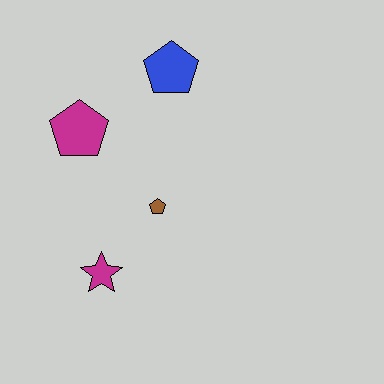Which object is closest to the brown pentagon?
The magenta star is closest to the brown pentagon.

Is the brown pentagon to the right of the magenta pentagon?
Yes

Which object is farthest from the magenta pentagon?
The magenta star is farthest from the magenta pentagon.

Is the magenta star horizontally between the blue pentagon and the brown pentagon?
No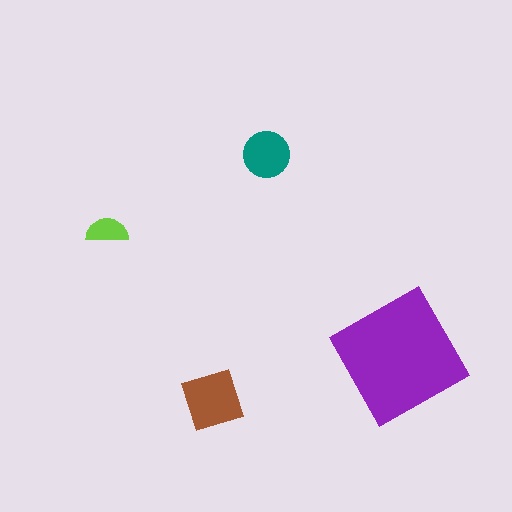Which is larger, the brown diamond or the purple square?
The purple square.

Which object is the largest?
The purple square.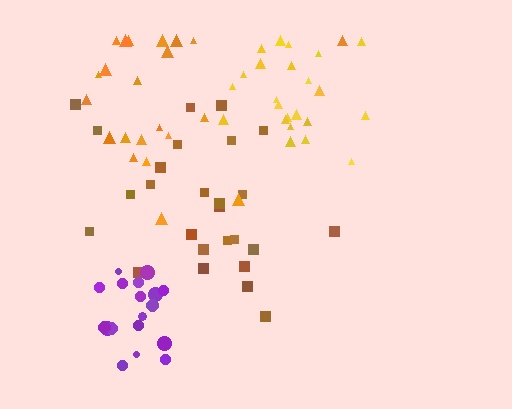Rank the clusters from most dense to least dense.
purple, yellow, brown, orange.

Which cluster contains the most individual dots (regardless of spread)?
Brown (26).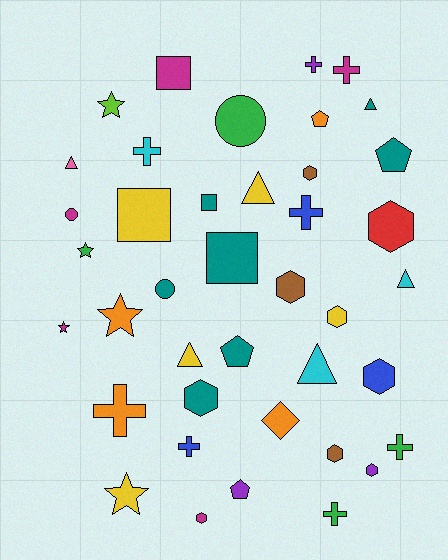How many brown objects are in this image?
There are 3 brown objects.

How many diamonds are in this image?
There is 1 diamond.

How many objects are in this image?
There are 40 objects.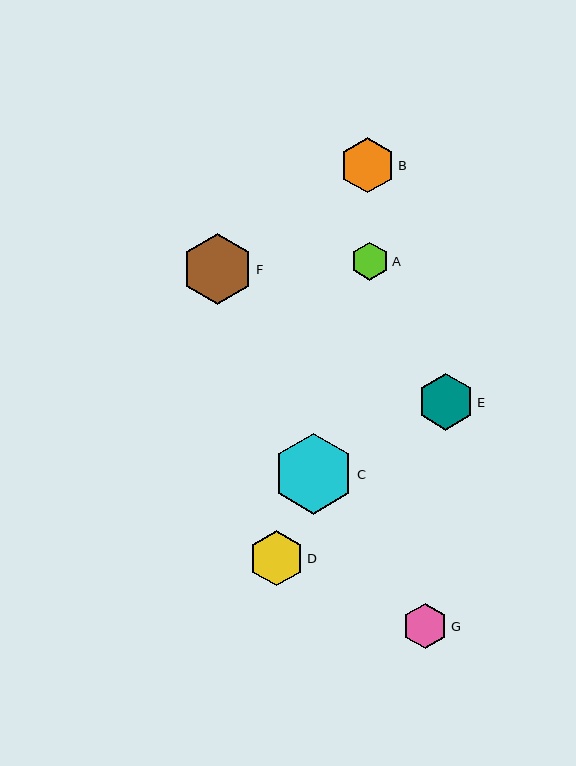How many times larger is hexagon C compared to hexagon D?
Hexagon C is approximately 1.5 times the size of hexagon D.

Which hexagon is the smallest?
Hexagon A is the smallest with a size of approximately 38 pixels.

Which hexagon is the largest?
Hexagon C is the largest with a size of approximately 81 pixels.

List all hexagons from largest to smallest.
From largest to smallest: C, F, E, B, D, G, A.